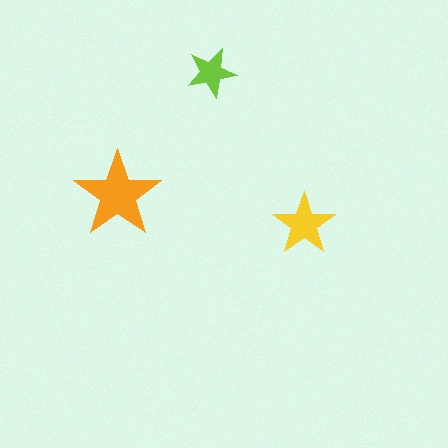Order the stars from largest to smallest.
the orange one, the yellow one, the lime one.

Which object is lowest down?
The yellow star is bottommost.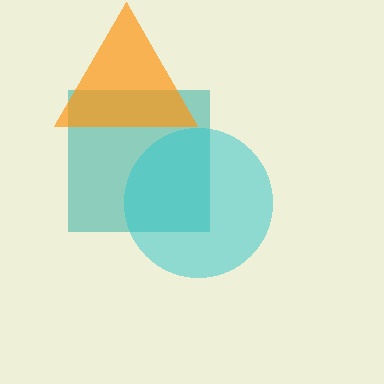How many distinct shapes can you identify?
There are 3 distinct shapes: a teal square, an orange triangle, a cyan circle.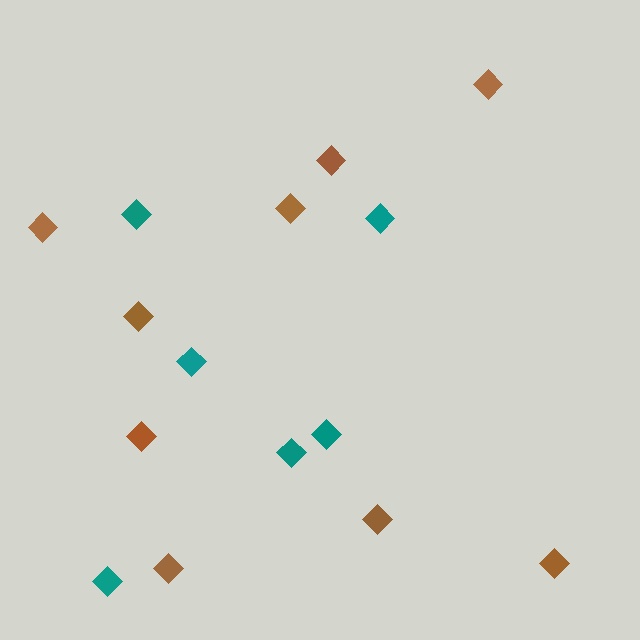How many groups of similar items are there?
There are 2 groups: one group of brown diamonds (9) and one group of teal diamonds (6).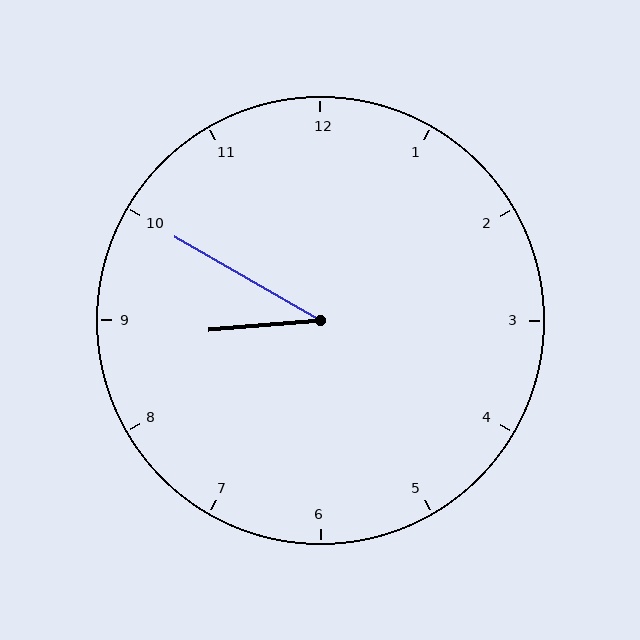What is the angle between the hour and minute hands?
Approximately 35 degrees.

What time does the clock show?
8:50.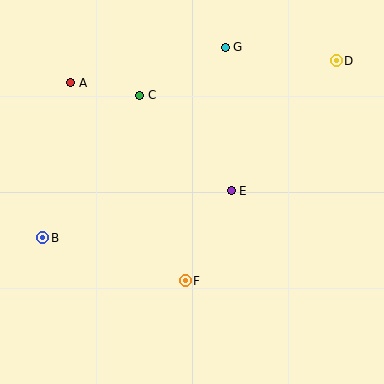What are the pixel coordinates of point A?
Point A is at (71, 83).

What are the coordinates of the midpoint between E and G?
The midpoint between E and G is at (228, 119).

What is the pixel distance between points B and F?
The distance between B and F is 149 pixels.